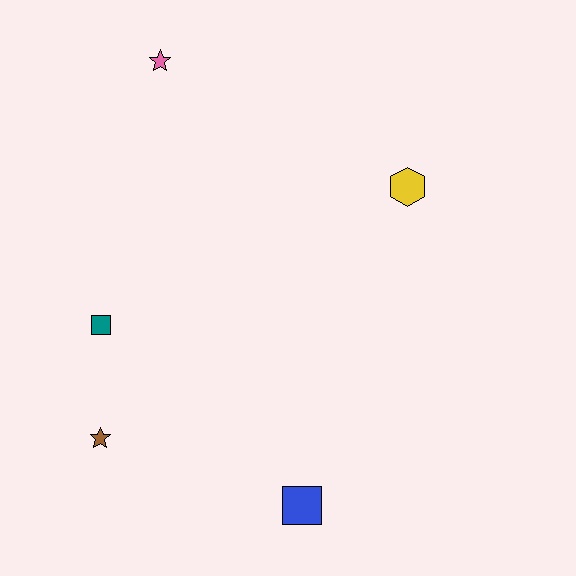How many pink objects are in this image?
There is 1 pink object.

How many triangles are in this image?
There are no triangles.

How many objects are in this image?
There are 5 objects.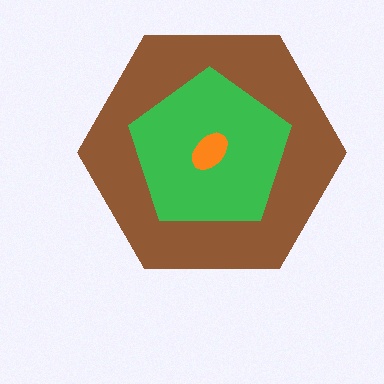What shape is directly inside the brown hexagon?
The green pentagon.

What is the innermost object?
The orange ellipse.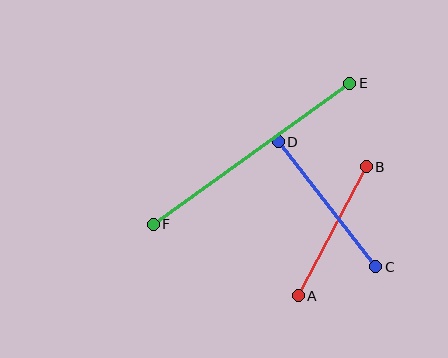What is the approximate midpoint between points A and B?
The midpoint is at approximately (332, 231) pixels.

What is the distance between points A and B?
The distance is approximately 146 pixels.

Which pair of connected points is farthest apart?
Points E and F are farthest apart.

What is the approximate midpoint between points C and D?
The midpoint is at approximately (327, 204) pixels.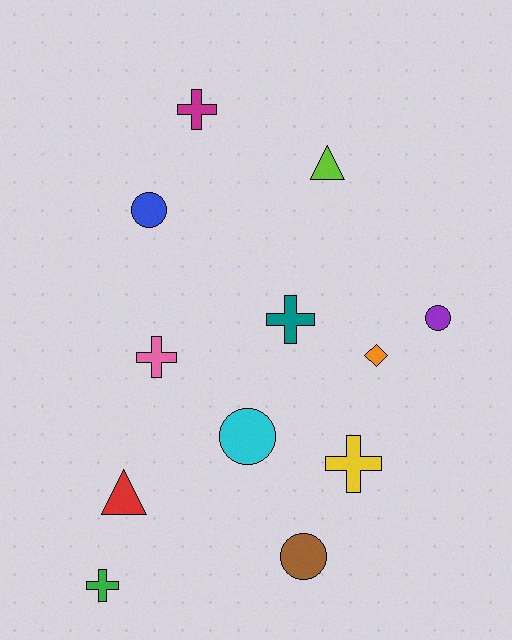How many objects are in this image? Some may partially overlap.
There are 12 objects.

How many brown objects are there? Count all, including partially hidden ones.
There is 1 brown object.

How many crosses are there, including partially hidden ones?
There are 5 crosses.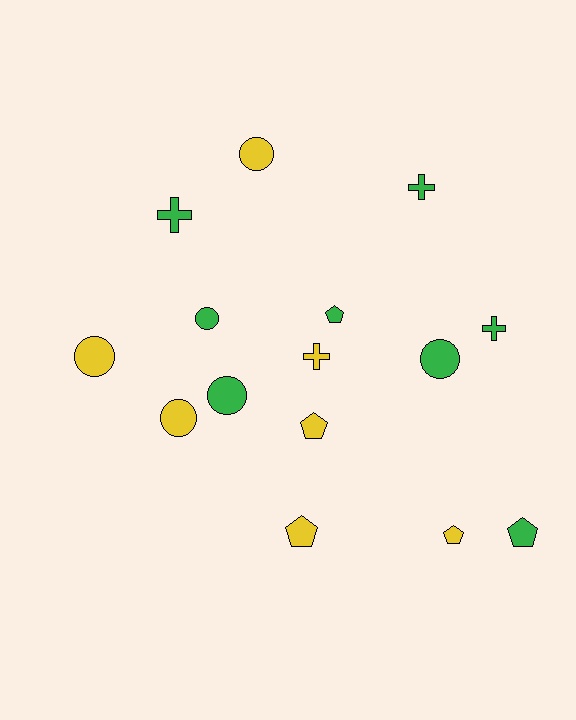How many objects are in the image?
There are 15 objects.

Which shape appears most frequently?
Circle, with 6 objects.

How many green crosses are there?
There are 3 green crosses.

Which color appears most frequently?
Green, with 8 objects.